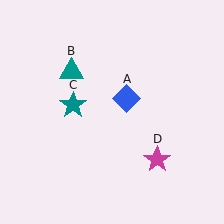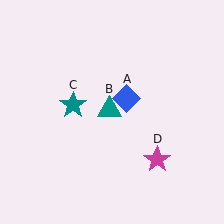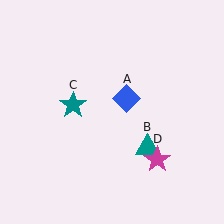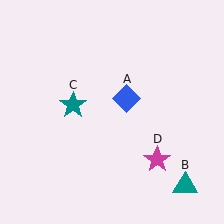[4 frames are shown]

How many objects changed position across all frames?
1 object changed position: teal triangle (object B).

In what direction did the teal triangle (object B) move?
The teal triangle (object B) moved down and to the right.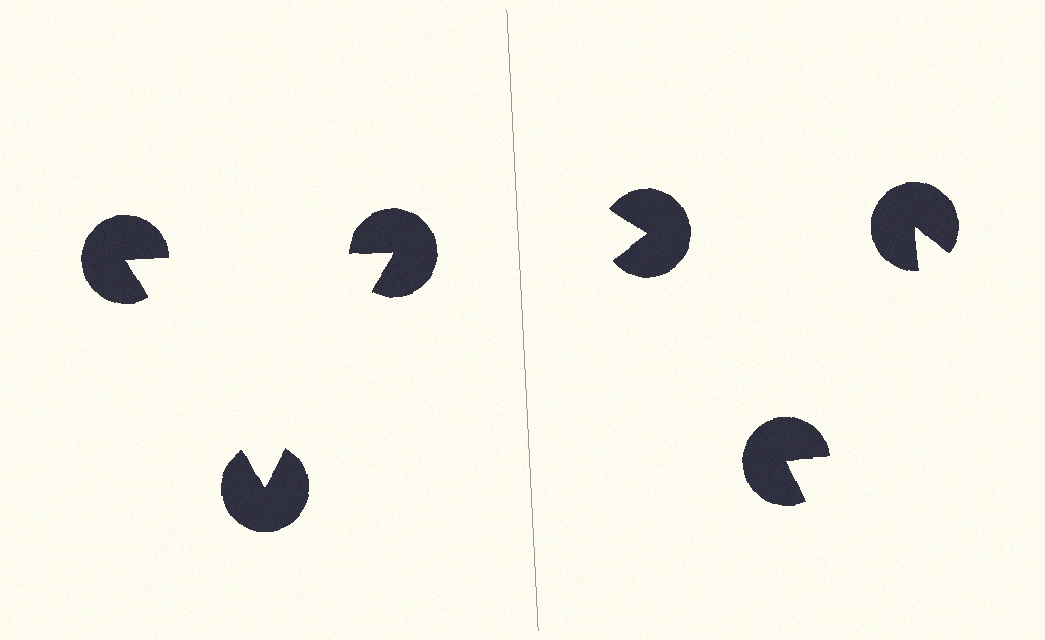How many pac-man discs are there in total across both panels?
6 — 3 on each side.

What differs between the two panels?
The pac-man discs are positioned identically on both sides; only the wedge orientations differ. On the left they align to a triangle; on the right they are misaligned.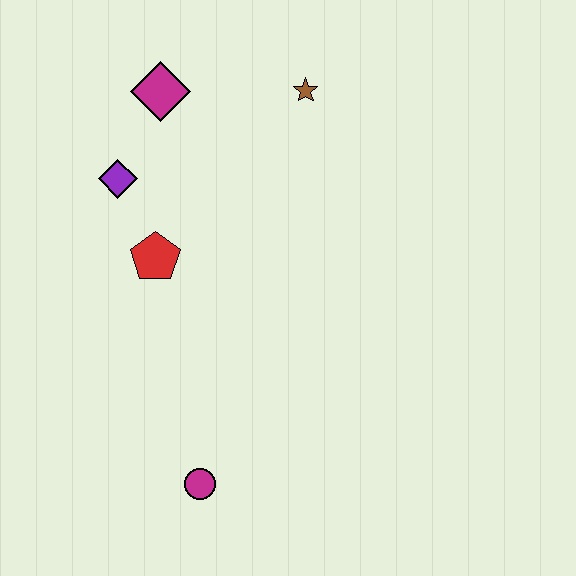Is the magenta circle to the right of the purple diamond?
Yes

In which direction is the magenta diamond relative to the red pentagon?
The magenta diamond is above the red pentagon.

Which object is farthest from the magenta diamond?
The magenta circle is farthest from the magenta diamond.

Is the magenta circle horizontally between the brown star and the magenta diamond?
Yes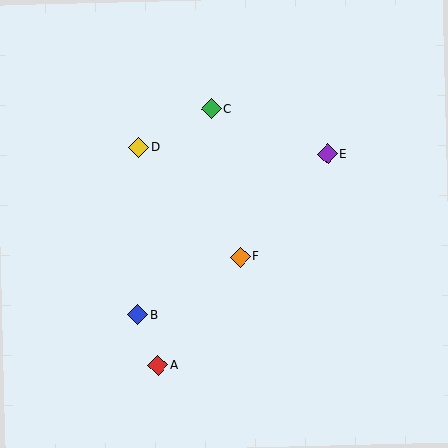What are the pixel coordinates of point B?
Point B is at (138, 315).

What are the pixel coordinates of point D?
Point D is at (139, 147).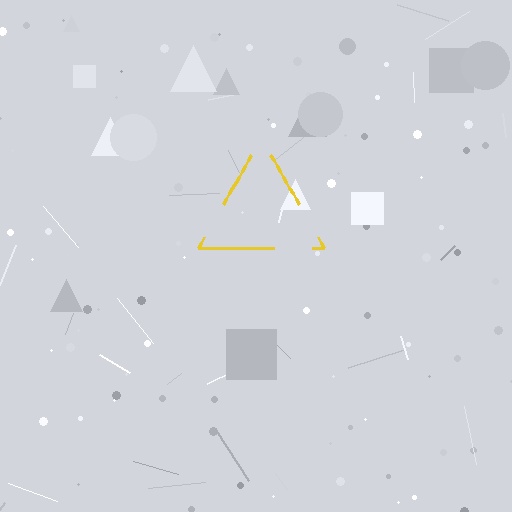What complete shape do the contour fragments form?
The contour fragments form a triangle.